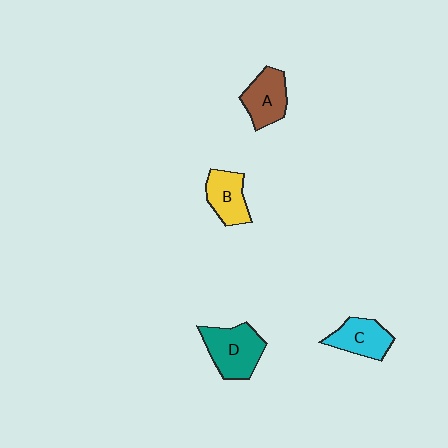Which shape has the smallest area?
Shape B (yellow).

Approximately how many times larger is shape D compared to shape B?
Approximately 1.4 times.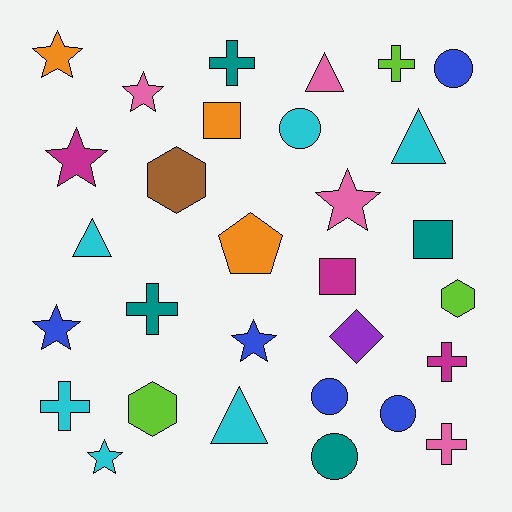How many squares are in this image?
There are 3 squares.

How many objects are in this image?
There are 30 objects.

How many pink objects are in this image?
There are 4 pink objects.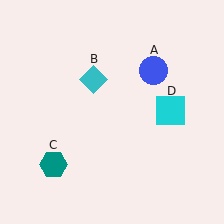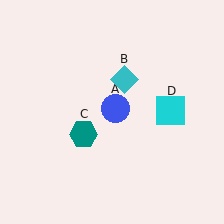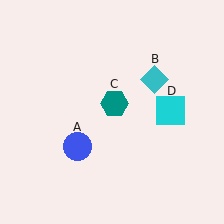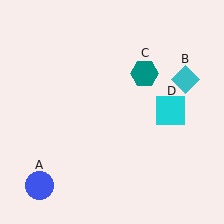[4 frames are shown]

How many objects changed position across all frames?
3 objects changed position: blue circle (object A), cyan diamond (object B), teal hexagon (object C).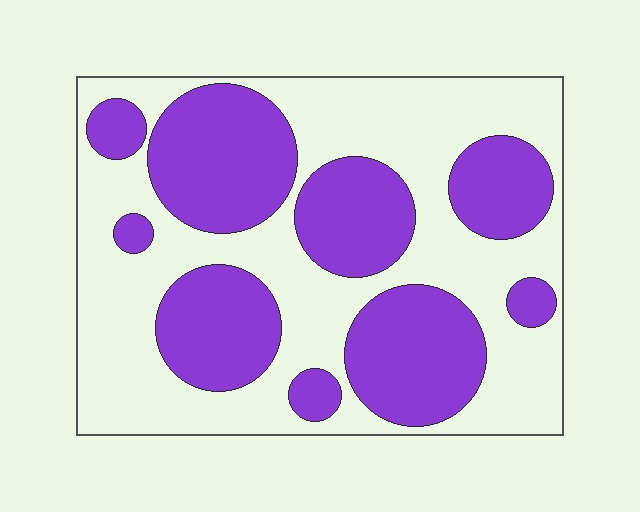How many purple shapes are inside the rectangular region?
9.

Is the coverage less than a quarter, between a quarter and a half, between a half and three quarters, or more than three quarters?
Between a quarter and a half.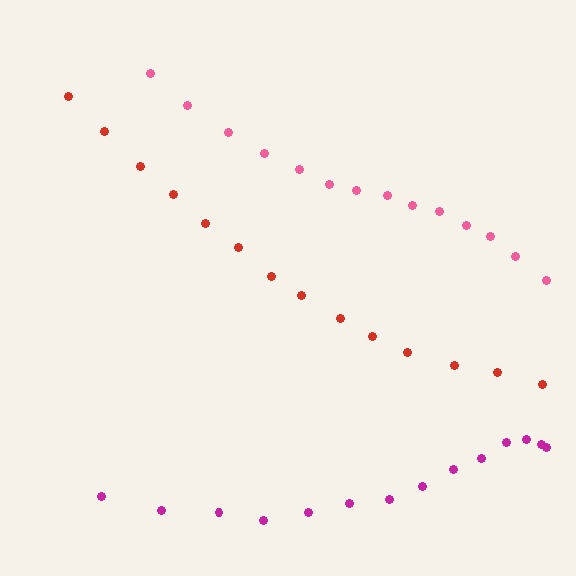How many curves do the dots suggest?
There are 3 distinct paths.